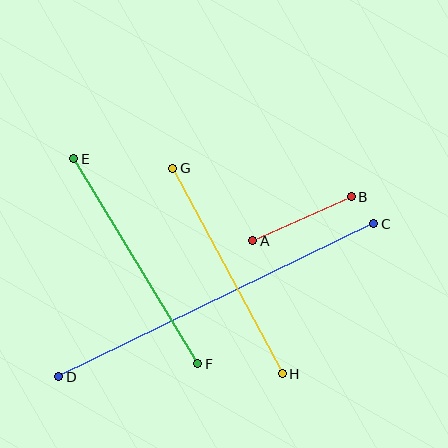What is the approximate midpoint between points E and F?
The midpoint is at approximately (136, 261) pixels.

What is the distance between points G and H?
The distance is approximately 233 pixels.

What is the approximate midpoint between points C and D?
The midpoint is at approximately (216, 300) pixels.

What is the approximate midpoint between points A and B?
The midpoint is at approximately (302, 219) pixels.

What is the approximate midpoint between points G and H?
The midpoint is at approximately (227, 271) pixels.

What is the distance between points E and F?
The distance is approximately 240 pixels.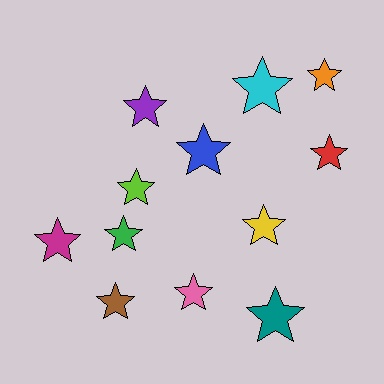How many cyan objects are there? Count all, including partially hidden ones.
There is 1 cyan object.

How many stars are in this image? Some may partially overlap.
There are 12 stars.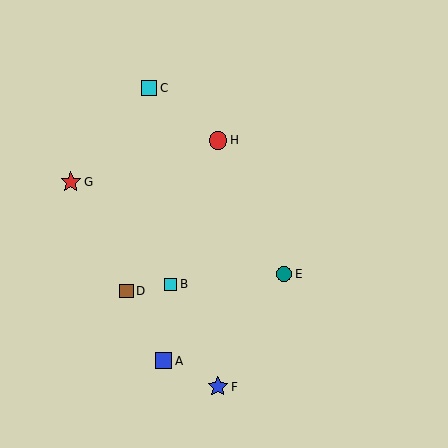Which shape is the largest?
The red star (labeled G) is the largest.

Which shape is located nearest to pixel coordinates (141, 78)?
The cyan square (labeled C) at (149, 88) is nearest to that location.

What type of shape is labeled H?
Shape H is a red circle.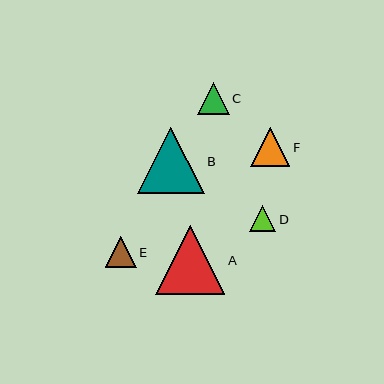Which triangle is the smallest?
Triangle D is the smallest with a size of approximately 26 pixels.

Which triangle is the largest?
Triangle A is the largest with a size of approximately 69 pixels.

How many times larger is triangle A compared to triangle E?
Triangle A is approximately 2.2 times the size of triangle E.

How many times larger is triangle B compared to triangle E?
Triangle B is approximately 2.1 times the size of triangle E.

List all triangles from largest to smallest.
From largest to smallest: A, B, F, C, E, D.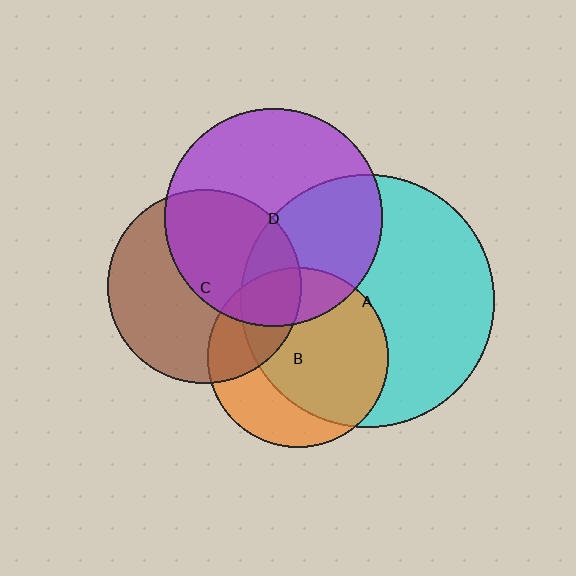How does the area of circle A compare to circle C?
Approximately 1.7 times.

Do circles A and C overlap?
Yes.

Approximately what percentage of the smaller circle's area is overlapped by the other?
Approximately 20%.